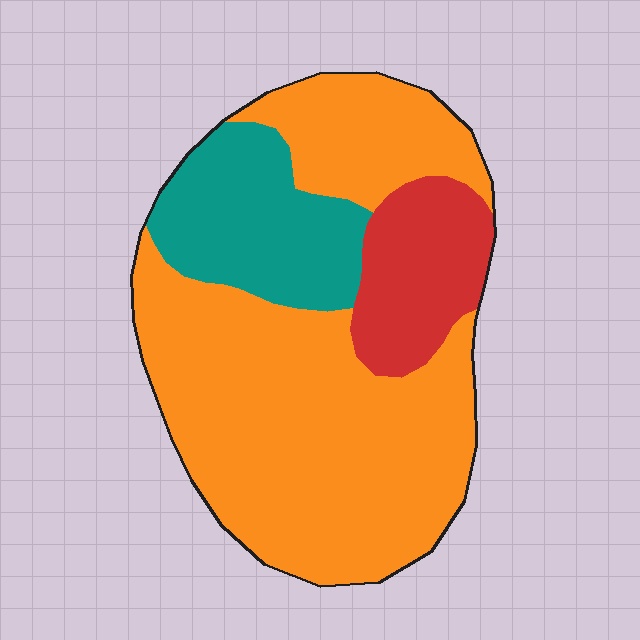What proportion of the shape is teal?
Teal covers about 20% of the shape.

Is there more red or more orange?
Orange.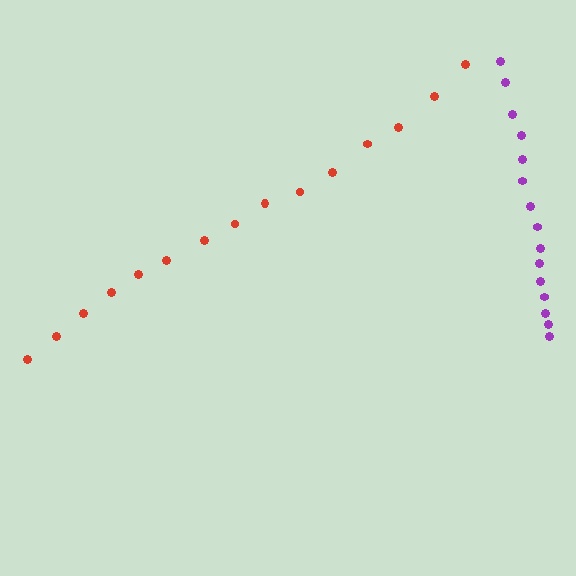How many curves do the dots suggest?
There are 2 distinct paths.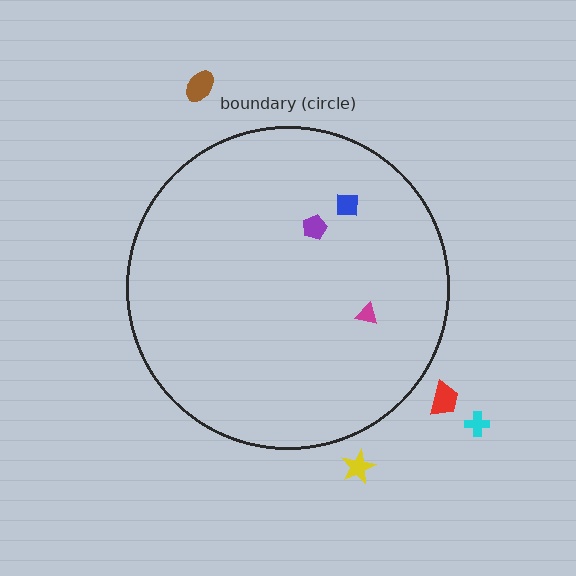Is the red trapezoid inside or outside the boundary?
Outside.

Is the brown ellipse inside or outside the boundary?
Outside.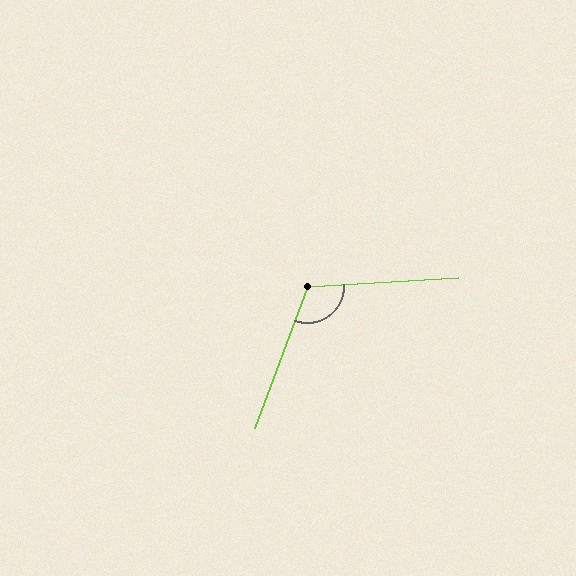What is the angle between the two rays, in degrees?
Approximately 114 degrees.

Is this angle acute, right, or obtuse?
It is obtuse.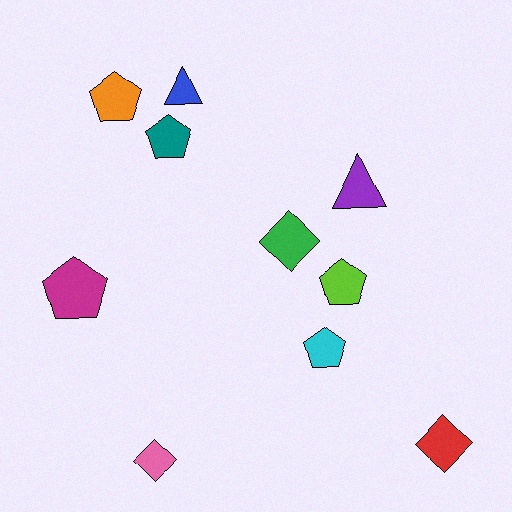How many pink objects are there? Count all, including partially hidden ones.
There is 1 pink object.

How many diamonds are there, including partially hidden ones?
There are 3 diamonds.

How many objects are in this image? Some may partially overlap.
There are 10 objects.